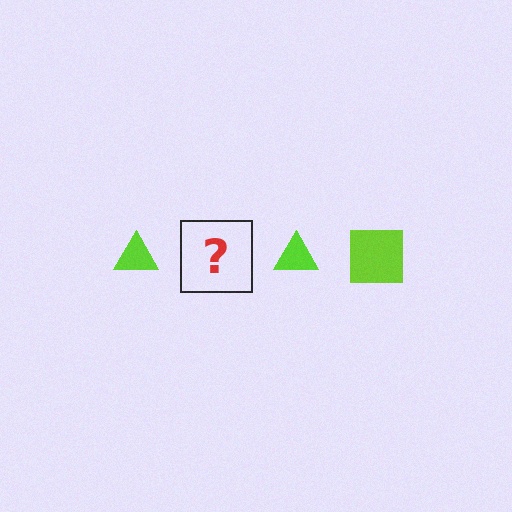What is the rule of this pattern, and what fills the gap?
The rule is that the pattern cycles through triangle, square shapes in lime. The gap should be filled with a lime square.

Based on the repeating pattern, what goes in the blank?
The blank should be a lime square.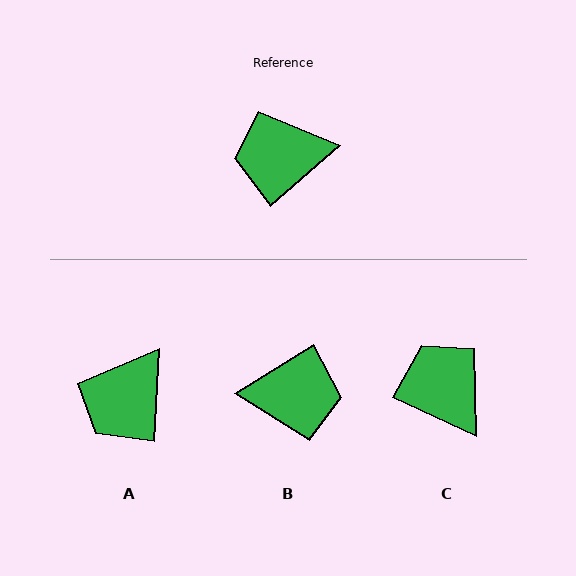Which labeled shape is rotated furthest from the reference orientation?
B, about 171 degrees away.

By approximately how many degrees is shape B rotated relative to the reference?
Approximately 171 degrees counter-clockwise.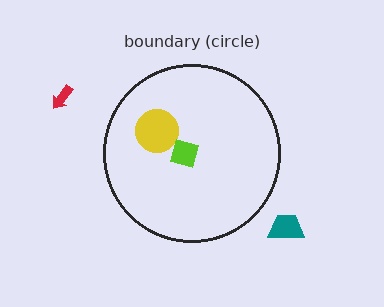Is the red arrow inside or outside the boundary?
Outside.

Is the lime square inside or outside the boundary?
Inside.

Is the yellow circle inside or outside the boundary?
Inside.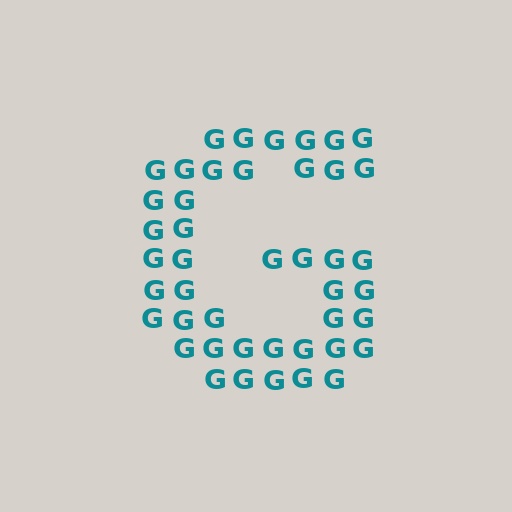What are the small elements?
The small elements are letter G's.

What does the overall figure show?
The overall figure shows the letter G.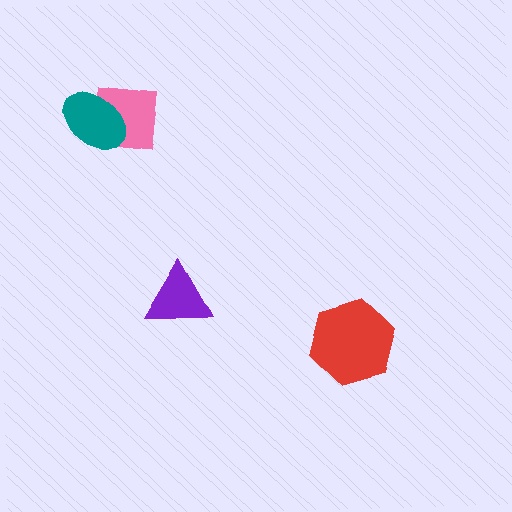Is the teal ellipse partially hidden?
No, no other shape covers it.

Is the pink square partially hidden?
Yes, it is partially covered by another shape.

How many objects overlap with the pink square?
1 object overlaps with the pink square.